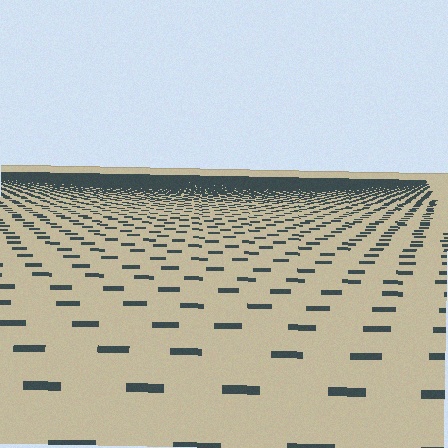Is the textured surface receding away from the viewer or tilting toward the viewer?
The surface is receding away from the viewer. Texture elements get smaller and denser toward the top.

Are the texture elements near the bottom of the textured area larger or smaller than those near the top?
Larger. Near the bottom, elements are closer to the viewer and appear at a bigger on-screen size.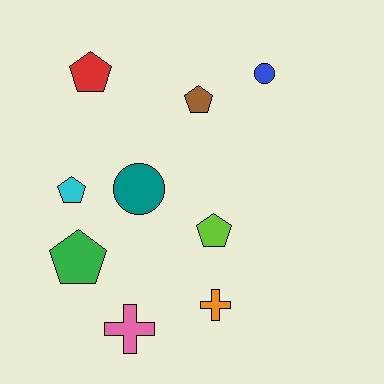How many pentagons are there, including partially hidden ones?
There are 5 pentagons.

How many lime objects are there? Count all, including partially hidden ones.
There is 1 lime object.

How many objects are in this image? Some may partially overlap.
There are 9 objects.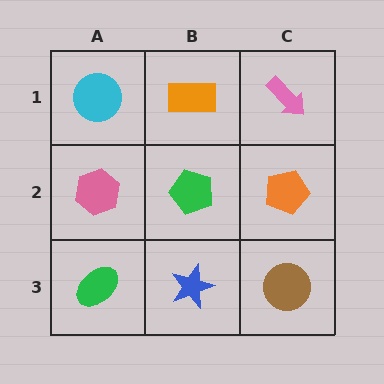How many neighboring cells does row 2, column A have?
3.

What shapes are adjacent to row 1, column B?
A green pentagon (row 2, column B), a cyan circle (row 1, column A), a pink arrow (row 1, column C).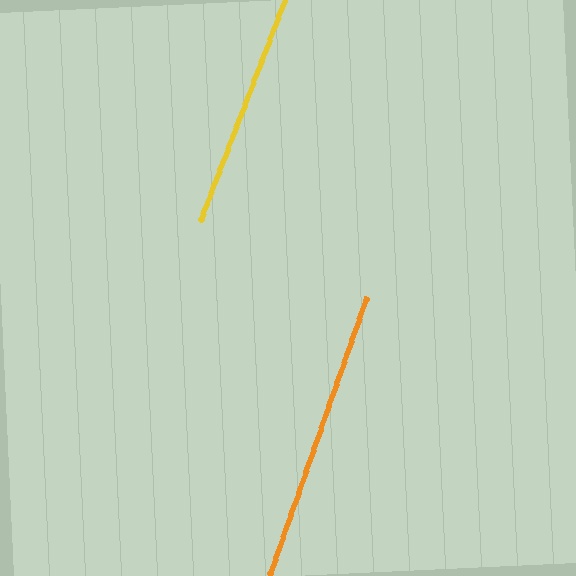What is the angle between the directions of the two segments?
Approximately 2 degrees.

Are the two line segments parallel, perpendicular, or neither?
Parallel — their directions differ by only 1.8°.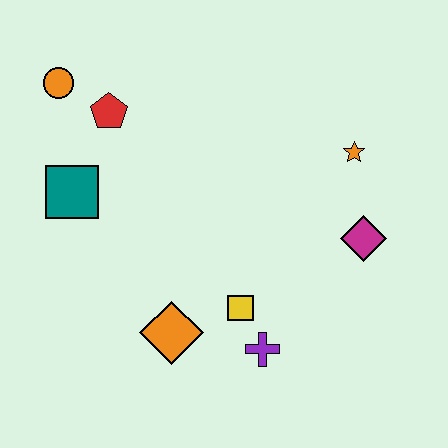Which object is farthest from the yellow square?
The orange circle is farthest from the yellow square.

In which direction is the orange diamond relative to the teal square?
The orange diamond is below the teal square.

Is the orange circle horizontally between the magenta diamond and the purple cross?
No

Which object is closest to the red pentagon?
The orange circle is closest to the red pentagon.